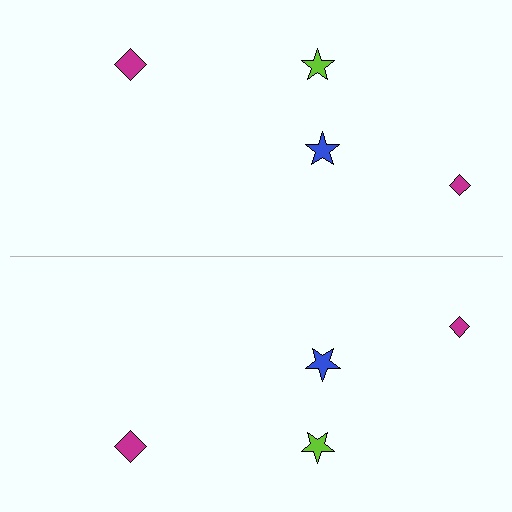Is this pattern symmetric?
Yes, this pattern has bilateral (reflection) symmetry.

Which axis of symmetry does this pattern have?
The pattern has a horizontal axis of symmetry running through the center of the image.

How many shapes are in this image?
There are 8 shapes in this image.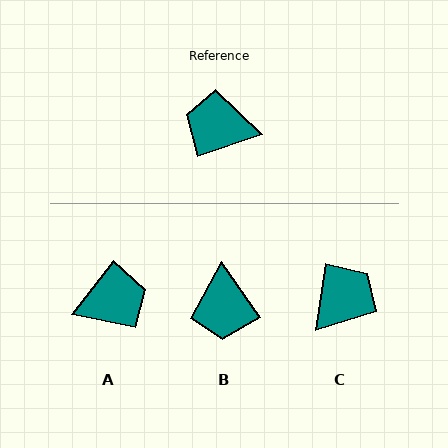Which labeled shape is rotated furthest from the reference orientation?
A, about 147 degrees away.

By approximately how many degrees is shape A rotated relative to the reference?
Approximately 147 degrees clockwise.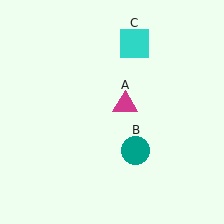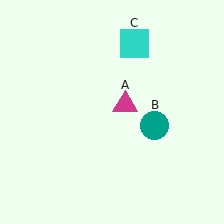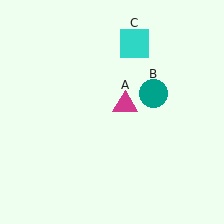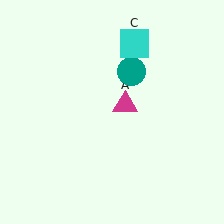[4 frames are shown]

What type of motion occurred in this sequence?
The teal circle (object B) rotated counterclockwise around the center of the scene.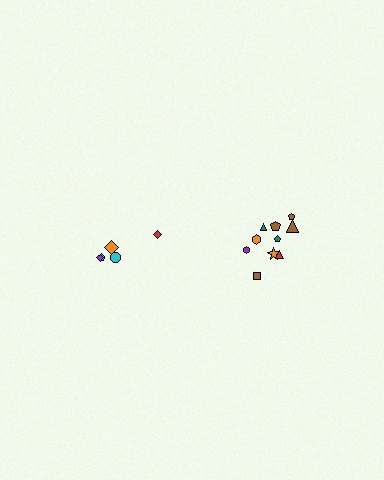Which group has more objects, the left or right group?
The right group.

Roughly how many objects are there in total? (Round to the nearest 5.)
Roughly 15 objects in total.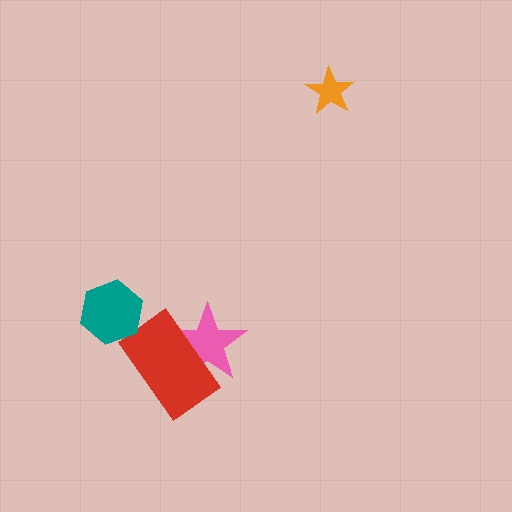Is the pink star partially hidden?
Yes, it is partially covered by another shape.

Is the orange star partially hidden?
No, no other shape covers it.